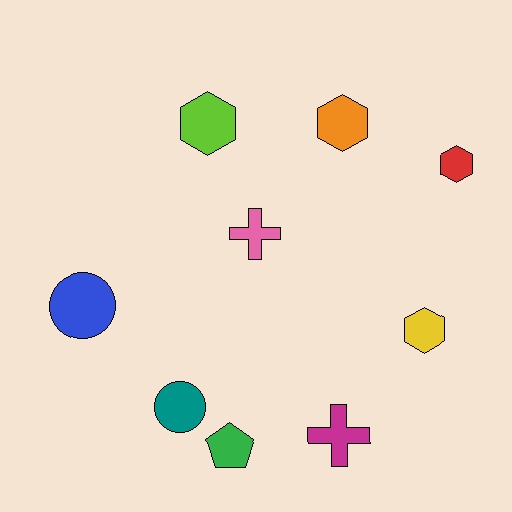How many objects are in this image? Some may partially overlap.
There are 9 objects.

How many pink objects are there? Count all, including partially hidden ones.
There is 1 pink object.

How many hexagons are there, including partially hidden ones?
There are 4 hexagons.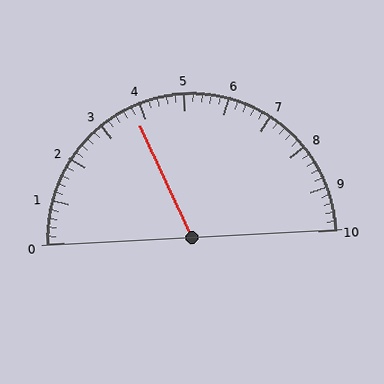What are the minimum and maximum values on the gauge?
The gauge ranges from 0 to 10.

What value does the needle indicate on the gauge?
The needle indicates approximately 3.8.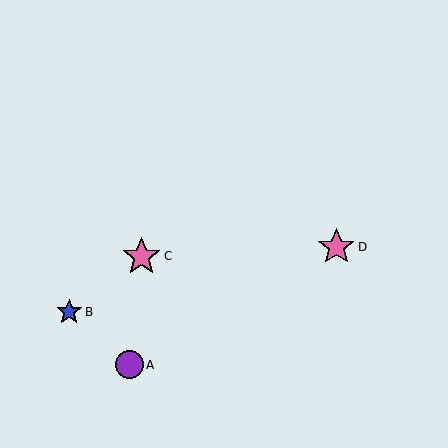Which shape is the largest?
The pink star (labeled C) is the largest.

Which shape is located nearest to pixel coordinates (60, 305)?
The blue star (labeled B) at (69, 312) is nearest to that location.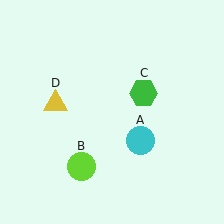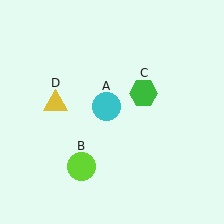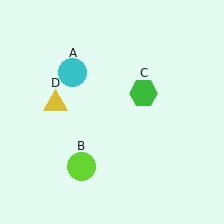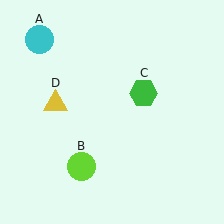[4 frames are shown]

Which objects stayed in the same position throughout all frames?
Lime circle (object B) and green hexagon (object C) and yellow triangle (object D) remained stationary.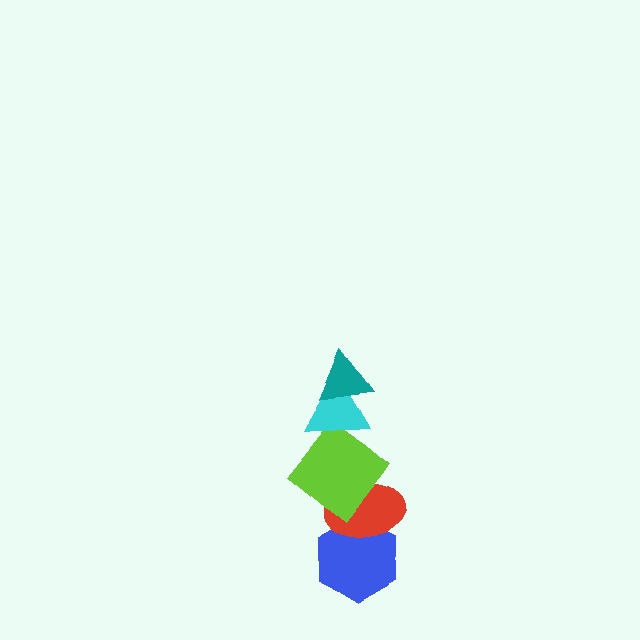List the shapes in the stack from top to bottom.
From top to bottom: the teal triangle, the cyan triangle, the lime diamond, the red ellipse, the blue hexagon.